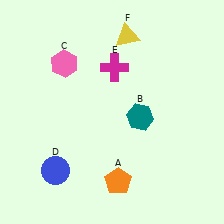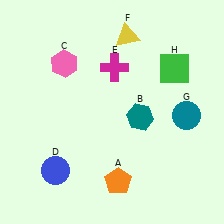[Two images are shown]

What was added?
A teal circle (G), a green square (H) were added in Image 2.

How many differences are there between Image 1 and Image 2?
There are 2 differences between the two images.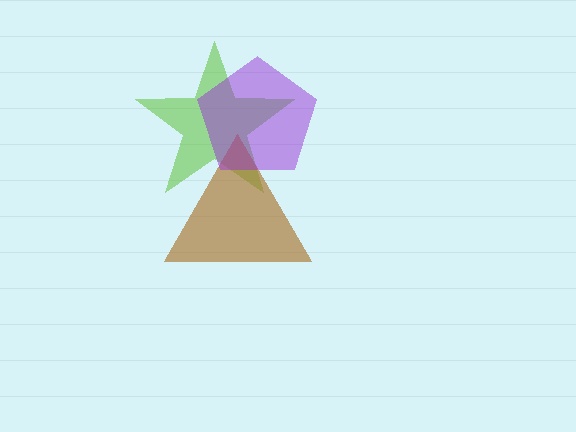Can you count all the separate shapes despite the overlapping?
Yes, there are 3 separate shapes.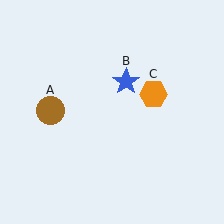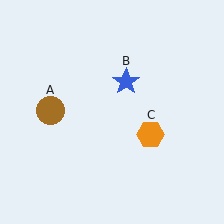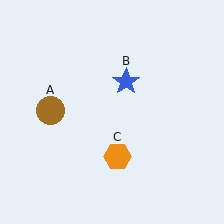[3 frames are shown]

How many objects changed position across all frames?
1 object changed position: orange hexagon (object C).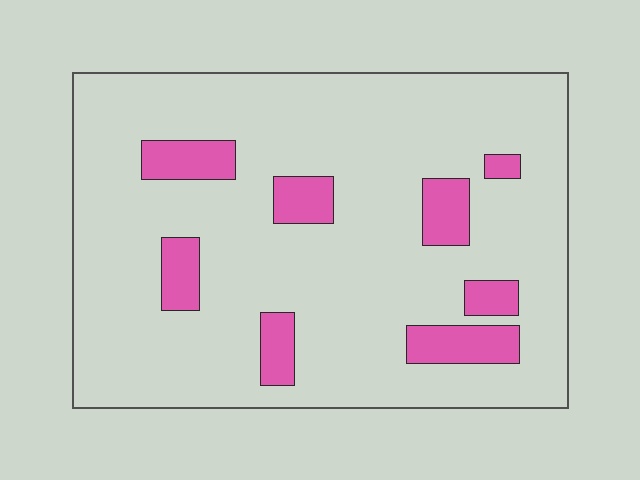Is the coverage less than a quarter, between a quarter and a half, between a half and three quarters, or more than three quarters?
Less than a quarter.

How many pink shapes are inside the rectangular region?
8.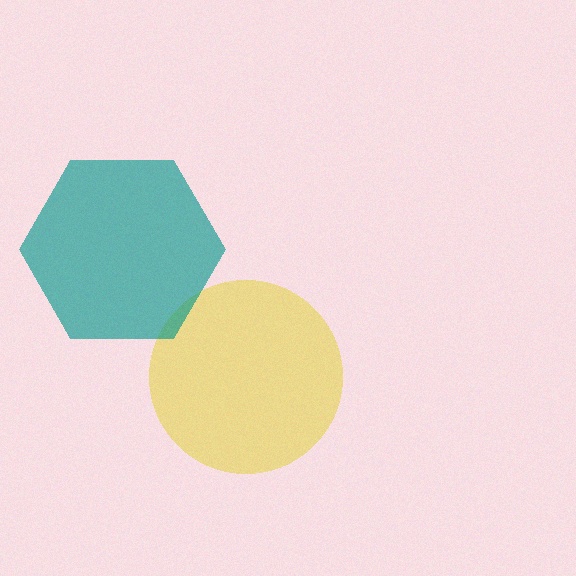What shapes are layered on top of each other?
The layered shapes are: a yellow circle, a teal hexagon.